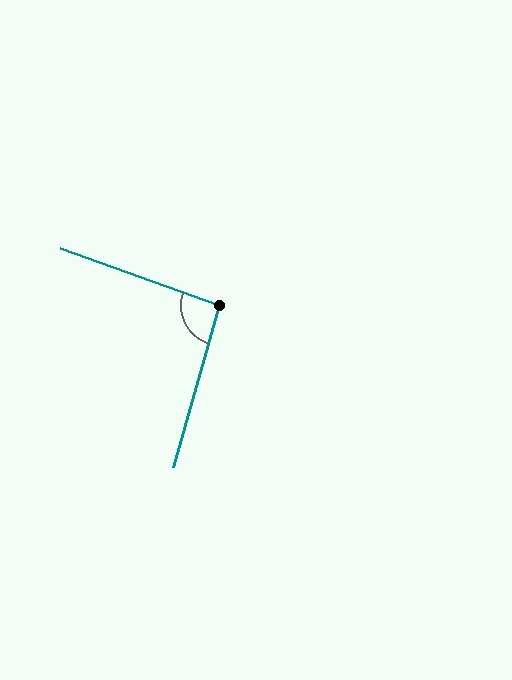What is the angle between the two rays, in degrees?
Approximately 93 degrees.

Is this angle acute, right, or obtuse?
It is approximately a right angle.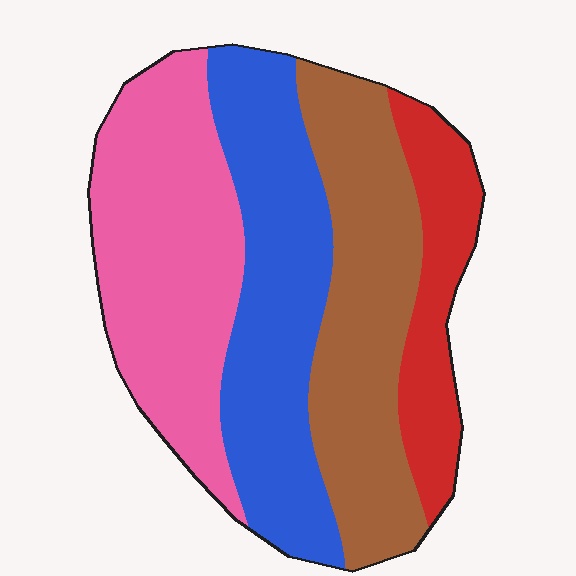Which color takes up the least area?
Red, at roughly 15%.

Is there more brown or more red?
Brown.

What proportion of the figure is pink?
Pink covers about 30% of the figure.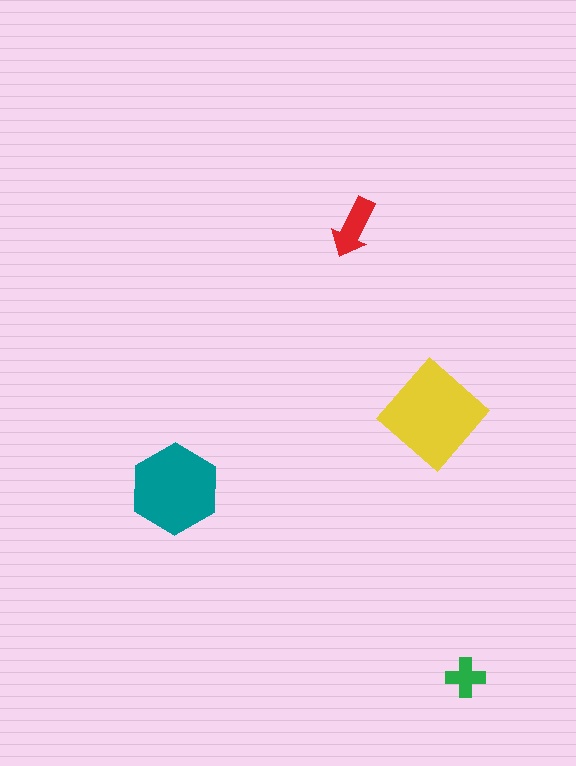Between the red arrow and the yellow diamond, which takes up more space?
The yellow diamond.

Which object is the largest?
The yellow diamond.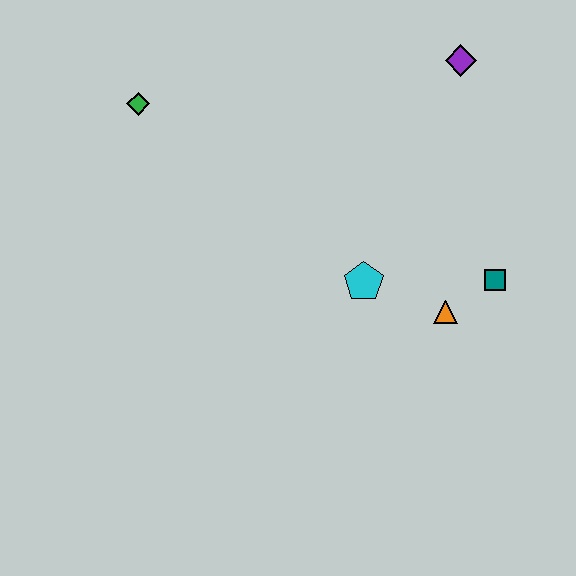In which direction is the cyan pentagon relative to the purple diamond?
The cyan pentagon is below the purple diamond.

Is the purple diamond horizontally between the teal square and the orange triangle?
Yes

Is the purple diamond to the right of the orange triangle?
Yes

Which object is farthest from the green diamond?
The teal square is farthest from the green diamond.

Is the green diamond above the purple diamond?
No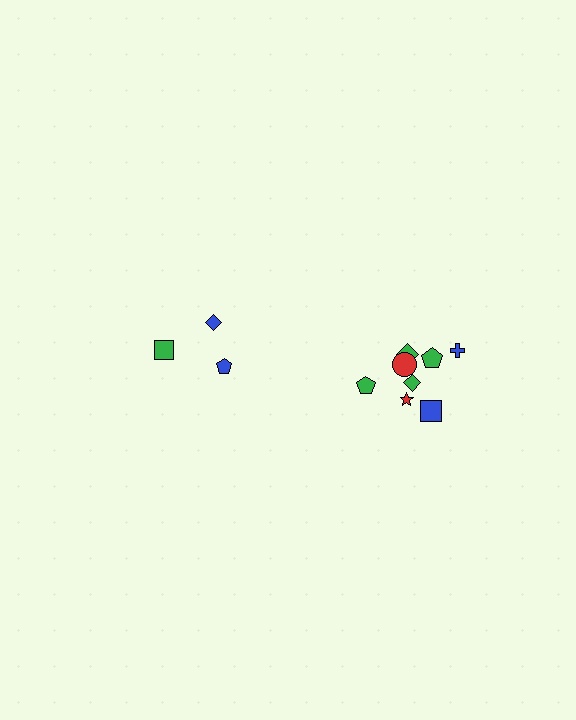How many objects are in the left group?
There are 3 objects.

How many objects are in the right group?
There are 8 objects.